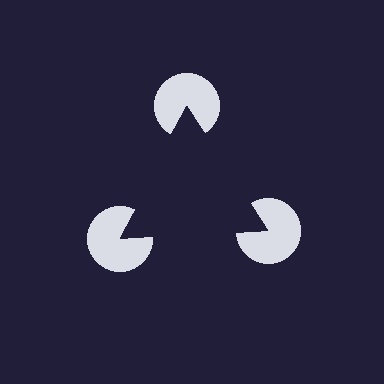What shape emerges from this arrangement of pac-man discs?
An illusory triangle — its edges are inferred from the aligned wedge cuts in the pac-man discs, not physically drawn.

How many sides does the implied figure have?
3 sides.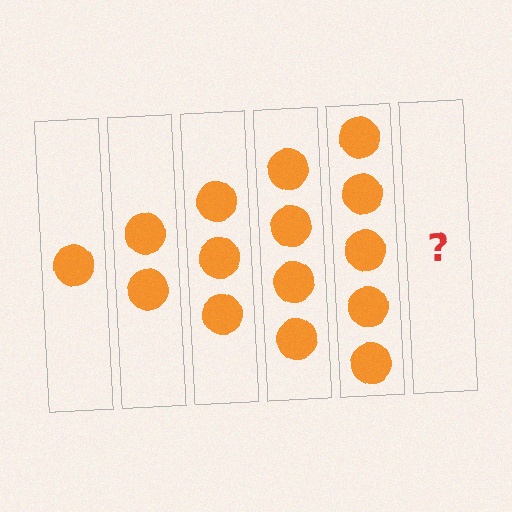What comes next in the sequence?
The next element should be 6 circles.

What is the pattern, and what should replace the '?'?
The pattern is that each step adds one more circle. The '?' should be 6 circles.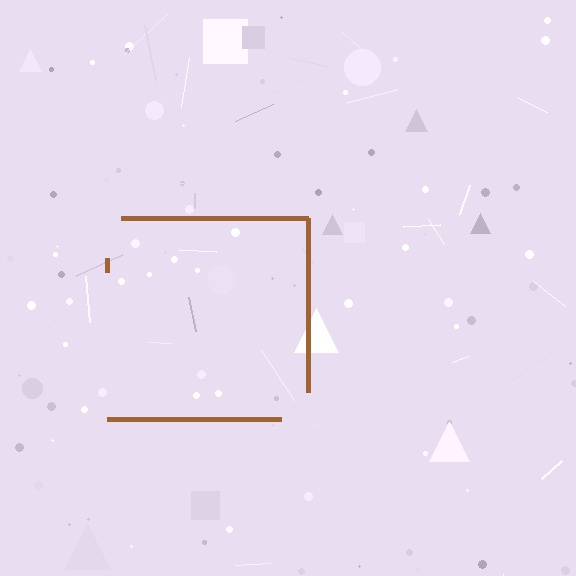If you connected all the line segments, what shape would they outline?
They would outline a square.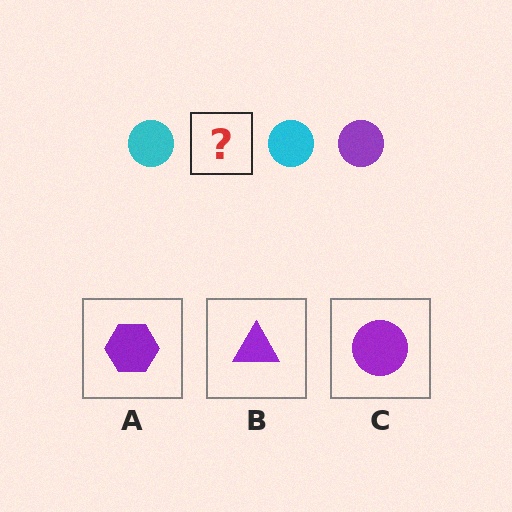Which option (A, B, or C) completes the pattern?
C.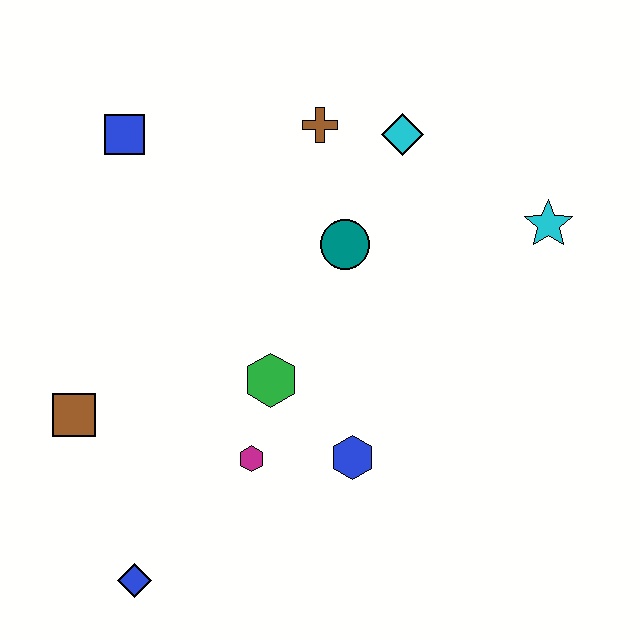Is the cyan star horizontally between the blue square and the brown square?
No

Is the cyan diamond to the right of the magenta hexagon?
Yes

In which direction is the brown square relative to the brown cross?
The brown square is below the brown cross.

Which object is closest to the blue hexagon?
The magenta hexagon is closest to the blue hexagon.